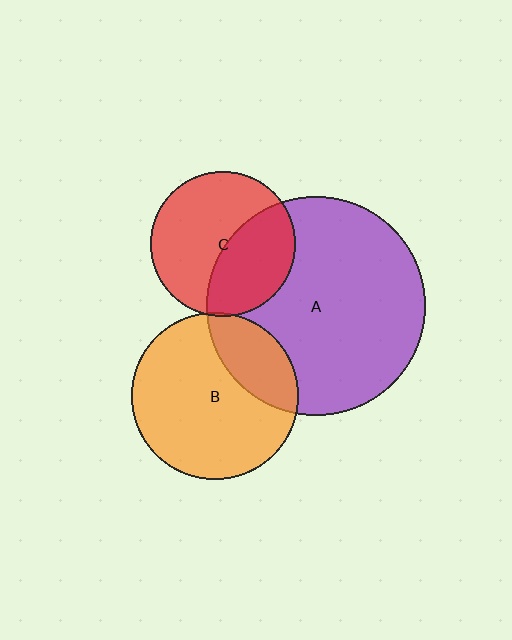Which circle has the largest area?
Circle A (purple).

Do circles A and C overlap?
Yes.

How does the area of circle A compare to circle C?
Approximately 2.3 times.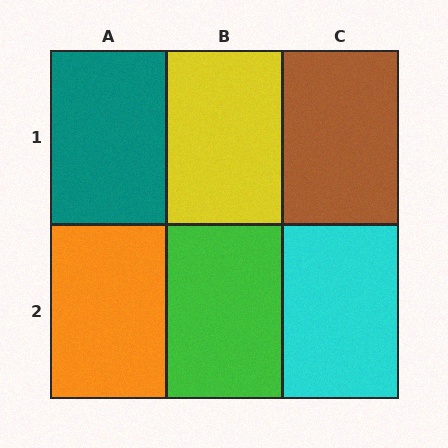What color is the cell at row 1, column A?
Teal.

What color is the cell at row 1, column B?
Yellow.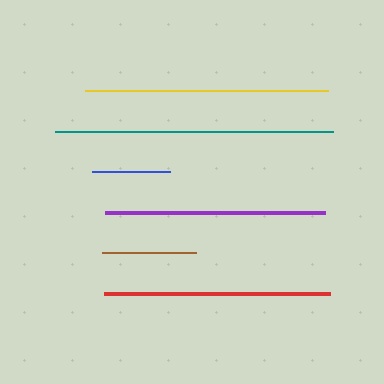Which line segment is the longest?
The teal line is the longest at approximately 278 pixels.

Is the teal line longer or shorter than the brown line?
The teal line is longer than the brown line.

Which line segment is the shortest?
The blue line is the shortest at approximately 79 pixels.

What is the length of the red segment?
The red segment is approximately 226 pixels long.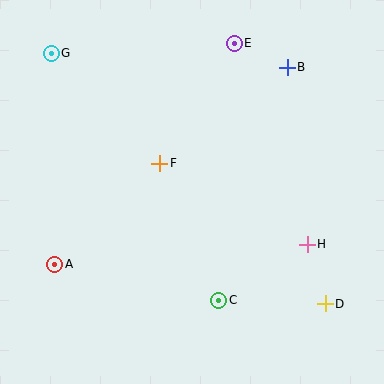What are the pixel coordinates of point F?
Point F is at (160, 163).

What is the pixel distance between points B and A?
The distance between B and A is 305 pixels.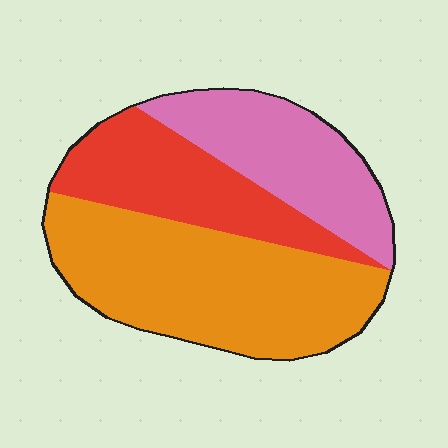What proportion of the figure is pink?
Pink takes up about one quarter (1/4) of the figure.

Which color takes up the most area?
Orange, at roughly 45%.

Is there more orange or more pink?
Orange.